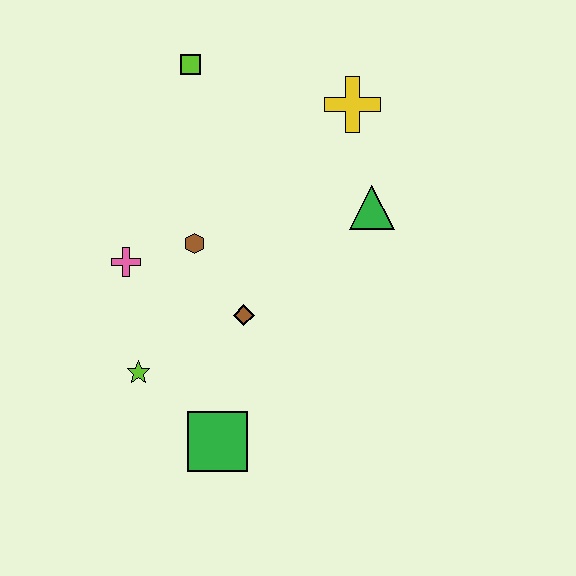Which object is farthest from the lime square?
The green square is farthest from the lime square.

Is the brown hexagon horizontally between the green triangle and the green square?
No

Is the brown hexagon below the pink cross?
No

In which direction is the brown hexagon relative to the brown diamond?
The brown hexagon is above the brown diamond.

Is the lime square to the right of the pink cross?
Yes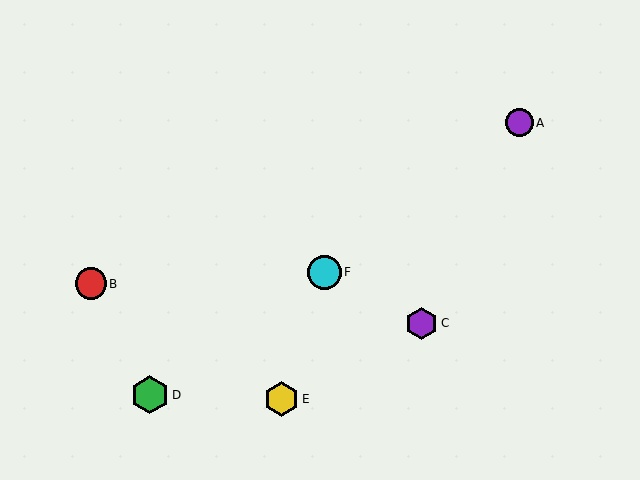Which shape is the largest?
The green hexagon (labeled D) is the largest.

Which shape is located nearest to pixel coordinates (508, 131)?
The purple circle (labeled A) at (519, 123) is nearest to that location.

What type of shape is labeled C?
Shape C is a purple hexagon.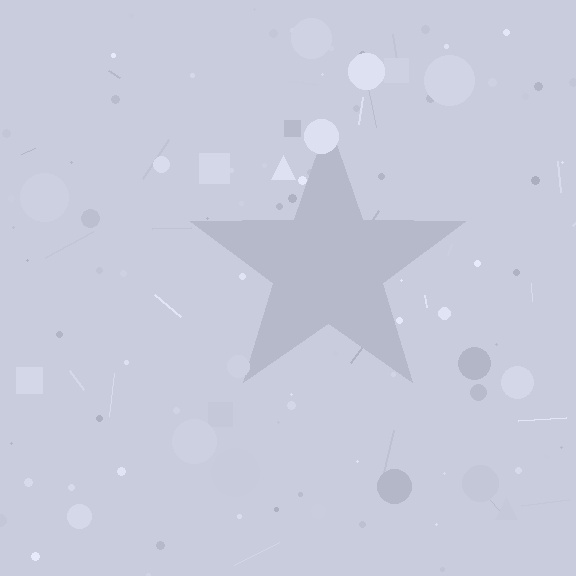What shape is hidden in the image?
A star is hidden in the image.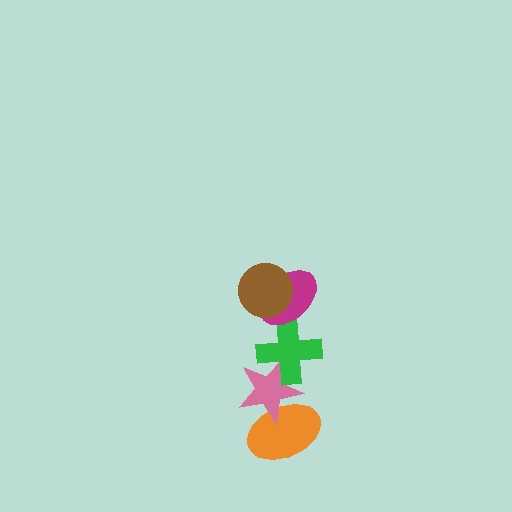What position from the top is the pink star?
The pink star is 4th from the top.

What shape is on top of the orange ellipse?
The pink star is on top of the orange ellipse.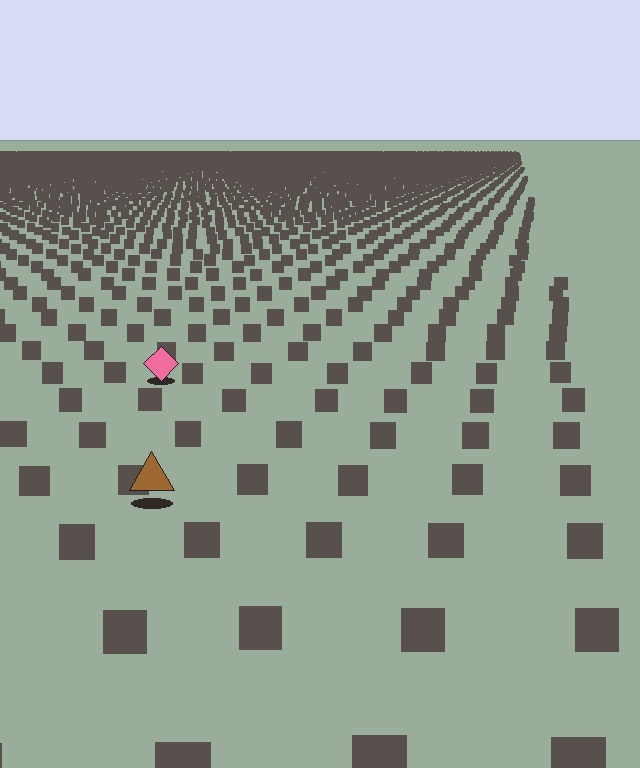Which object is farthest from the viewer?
The pink diamond is farthest from the viewer. It appears smaller and the ground texture around it is denser.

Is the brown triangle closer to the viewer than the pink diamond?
Yes. The brown triangle is closer — you can tell from the texture gradient: the ground texture is coarser near it.